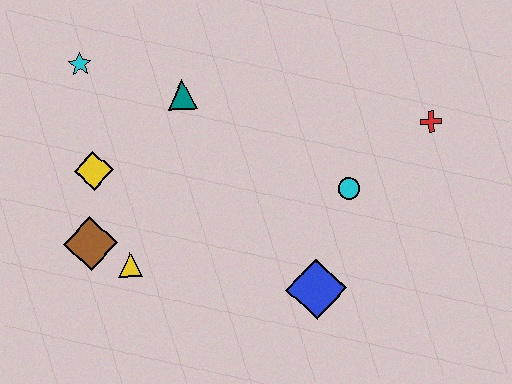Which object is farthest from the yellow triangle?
The red cross is farthest from the yellow triangle.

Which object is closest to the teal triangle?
The cyan star is closest to the teal triangle.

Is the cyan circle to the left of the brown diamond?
No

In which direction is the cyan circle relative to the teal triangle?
The cyan circle is to the right of the teal triangle.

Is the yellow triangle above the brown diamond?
No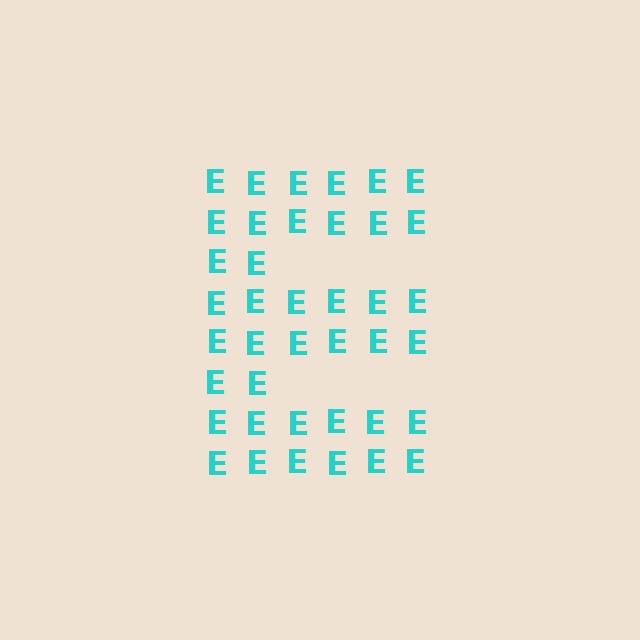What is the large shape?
The large shape is the letter E.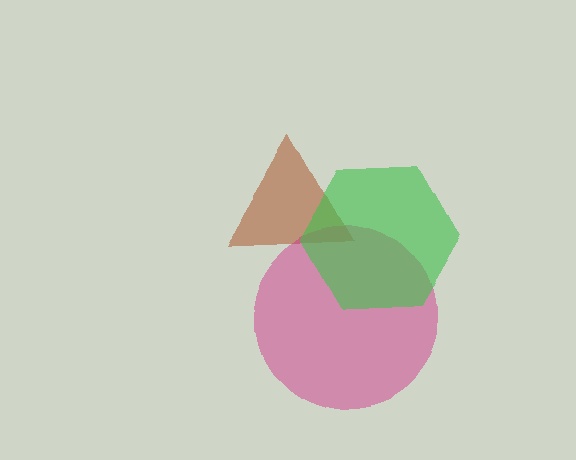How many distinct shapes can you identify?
There are 3 distinct shapes: a brown triangle, a magenta circle, a green hexagon.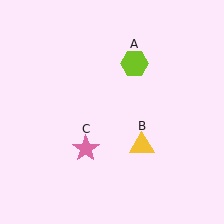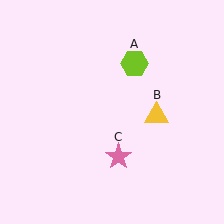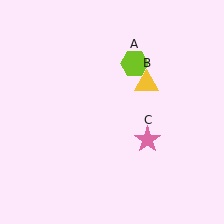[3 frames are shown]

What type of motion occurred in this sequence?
The yellow triangle (object B), pink star (object C) rotated counterclockwise around the center of the scene.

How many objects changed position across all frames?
2 objects changed position: yellow triangle (object B), pink star (object C).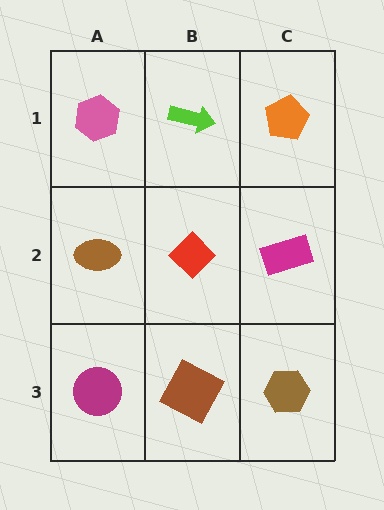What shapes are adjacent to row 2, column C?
An orange pentagon (row 1, column C), a brown hexagon (row 3, column C), a red diamond (row 2, column B).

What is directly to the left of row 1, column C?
A lime arrow.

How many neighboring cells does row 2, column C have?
3.